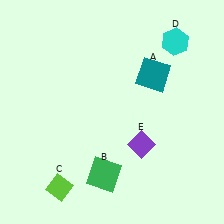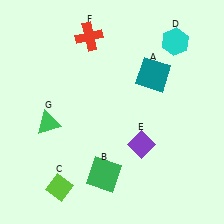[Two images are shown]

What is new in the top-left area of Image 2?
A red cross (F) was added in the top-left area of Image 2.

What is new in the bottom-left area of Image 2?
A green triangle (G) was added in the bottom-left area of Image 2.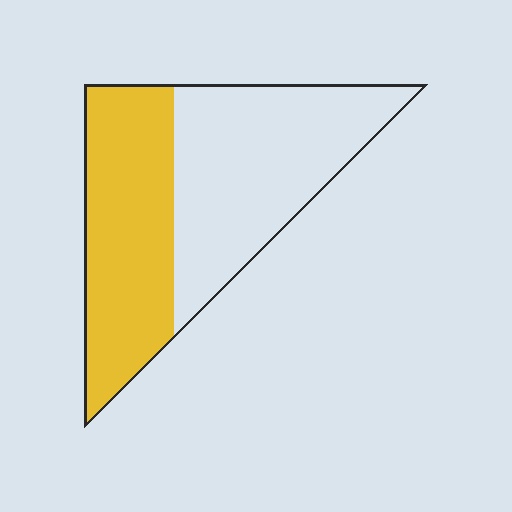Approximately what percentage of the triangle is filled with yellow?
Approximately 45%.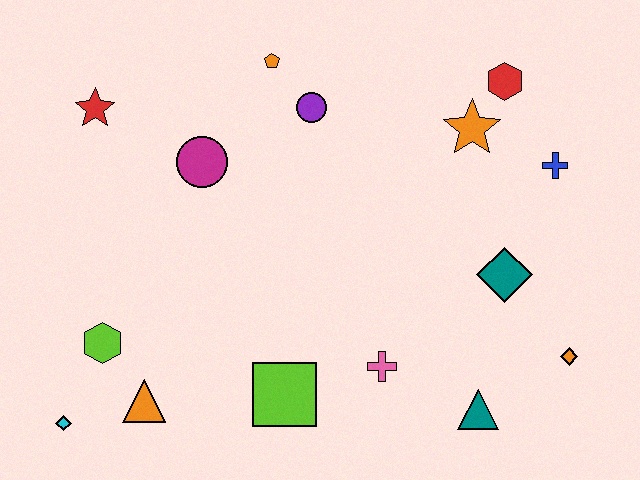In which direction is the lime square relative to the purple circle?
The lime square is below the purple circle.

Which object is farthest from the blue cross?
The cyan diamond is farthest from the blue cross.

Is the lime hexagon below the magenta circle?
Yes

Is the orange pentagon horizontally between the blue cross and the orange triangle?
Yes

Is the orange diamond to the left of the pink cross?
No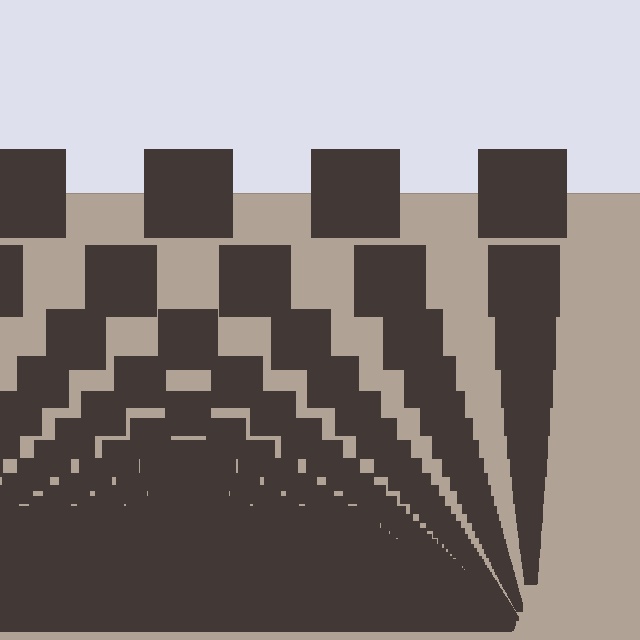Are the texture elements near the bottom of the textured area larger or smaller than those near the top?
Smaller. The gradient is inverted — elements near the bottom are smaller and denser.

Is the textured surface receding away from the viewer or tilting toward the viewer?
The surface appears to tilt toward the viewer. Texture elements get larger and sparser toward the top.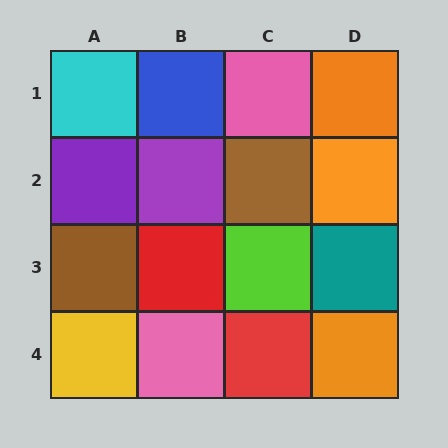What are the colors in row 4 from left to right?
Yellow, pink, red, orange.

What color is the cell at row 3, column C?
Lime.